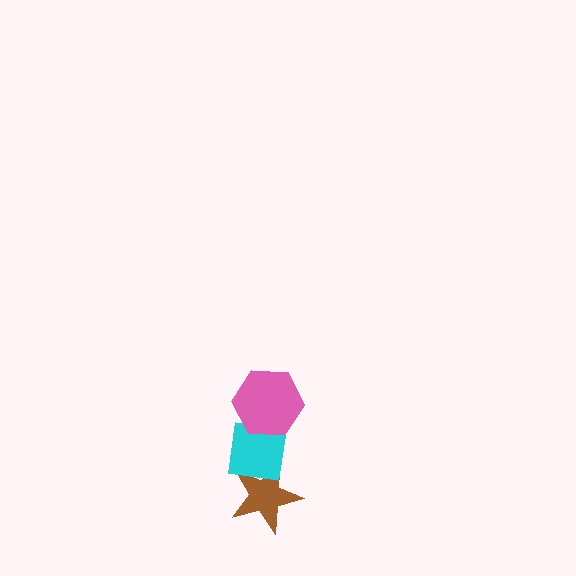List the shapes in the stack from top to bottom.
From top to bottom: the pink hexagon, the cyan square, the brown star.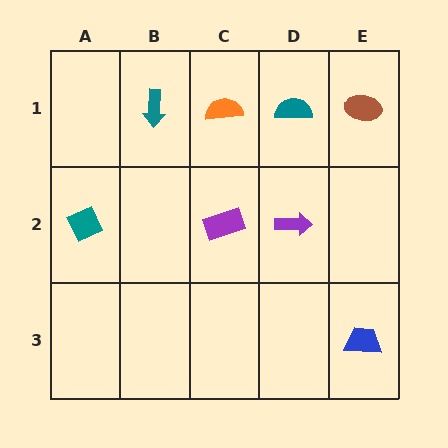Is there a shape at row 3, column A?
No, that cell is empty.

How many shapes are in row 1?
4 shapes.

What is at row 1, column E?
A brown ellipse.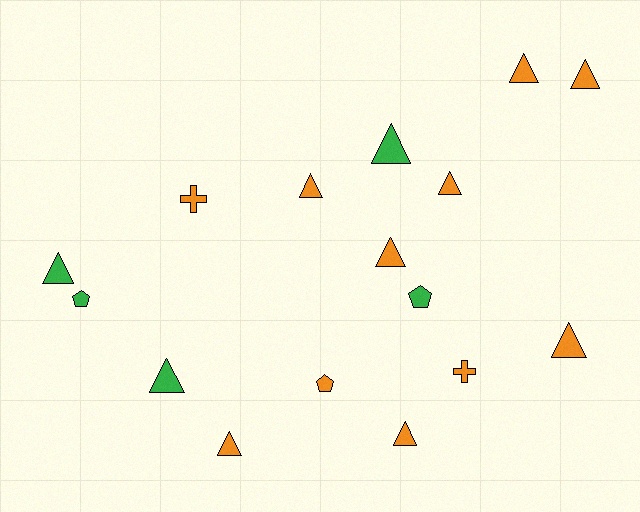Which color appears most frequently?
Orange, with 11 objects.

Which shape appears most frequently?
Triangle, with 11 objects.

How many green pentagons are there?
There are 2 green pentagons.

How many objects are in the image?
There are 16 objects.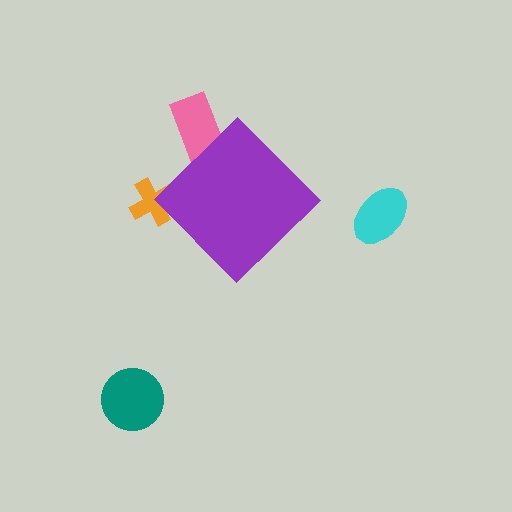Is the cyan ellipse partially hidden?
No, the cyan ellipse is fully visible.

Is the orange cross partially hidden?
Yes, the orange cross is partially hidden behind the purple diamond.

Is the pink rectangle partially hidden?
Yes, the pink rectangle is partially hidden behind the purple diamond.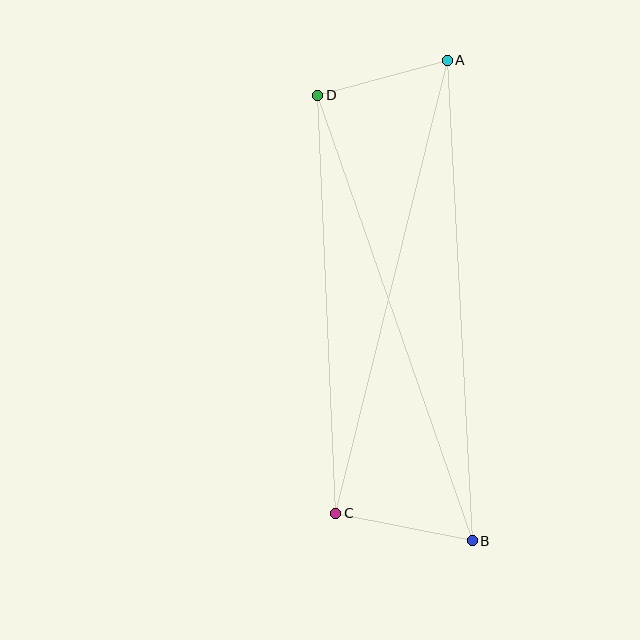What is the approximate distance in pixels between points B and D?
The distance between B and D is approximately 471 pixels.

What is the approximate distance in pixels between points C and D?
The distance between C and D is approximately 418 pixels.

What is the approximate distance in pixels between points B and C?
The distance between B and C is approximately 139 pixels.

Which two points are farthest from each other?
Points A and B are farthest from each other.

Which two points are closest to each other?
Points A and D are closest to each other.